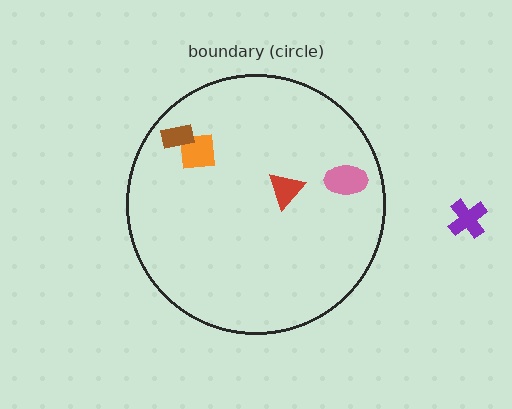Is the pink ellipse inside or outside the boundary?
Inside.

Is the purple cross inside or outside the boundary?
Outside.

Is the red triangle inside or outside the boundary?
Inside.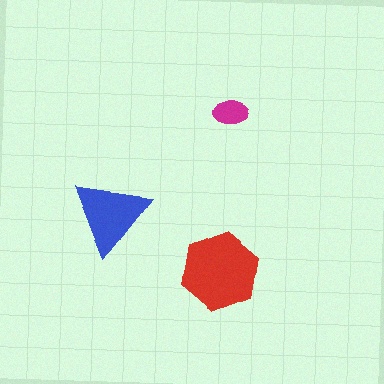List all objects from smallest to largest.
The magenta ellipse, the blue triangle, the red hexagon.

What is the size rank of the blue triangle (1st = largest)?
2nd.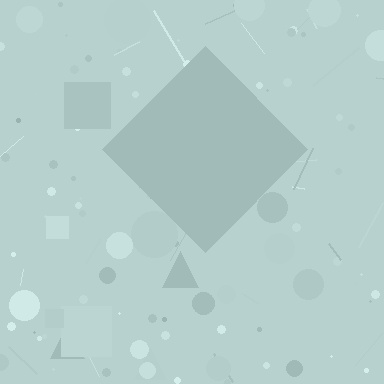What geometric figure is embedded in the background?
A diamond is embedded in the background.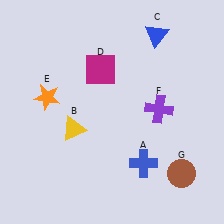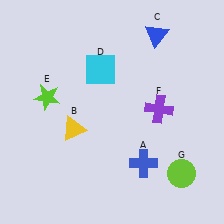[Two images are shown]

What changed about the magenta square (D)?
In Image 1, D is magenta. In Image 2, it changed to cyan.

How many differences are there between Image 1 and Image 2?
There are 3 differences between the two images.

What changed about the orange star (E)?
In Image 1, E is orange. In Image 2, it changed to lime.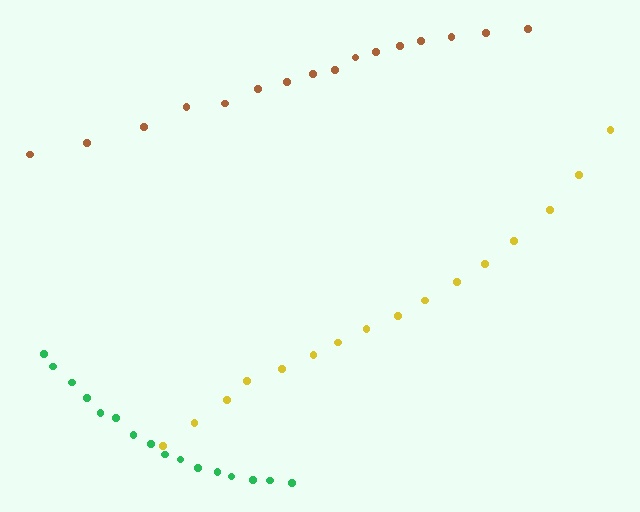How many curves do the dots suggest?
There are 3 distinct paths.